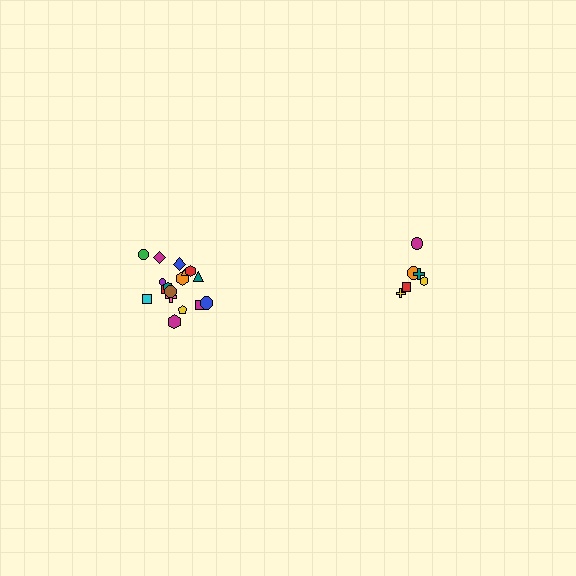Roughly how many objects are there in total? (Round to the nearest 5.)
Roughly 25 objects in total.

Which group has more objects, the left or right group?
The left group.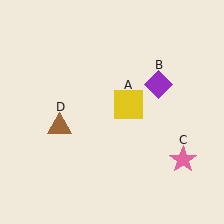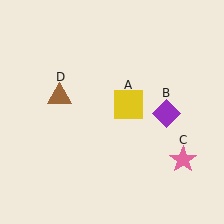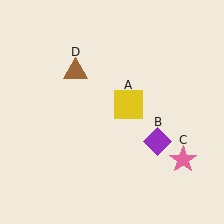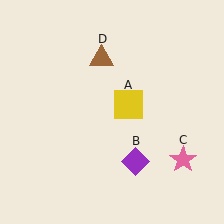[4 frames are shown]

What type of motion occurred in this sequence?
The purple diamond (object B), brown triangle (object D) rotated clockwise around the center of the scene.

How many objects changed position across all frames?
2 objects changed position: purple diamond (object B), brown triangle (object D).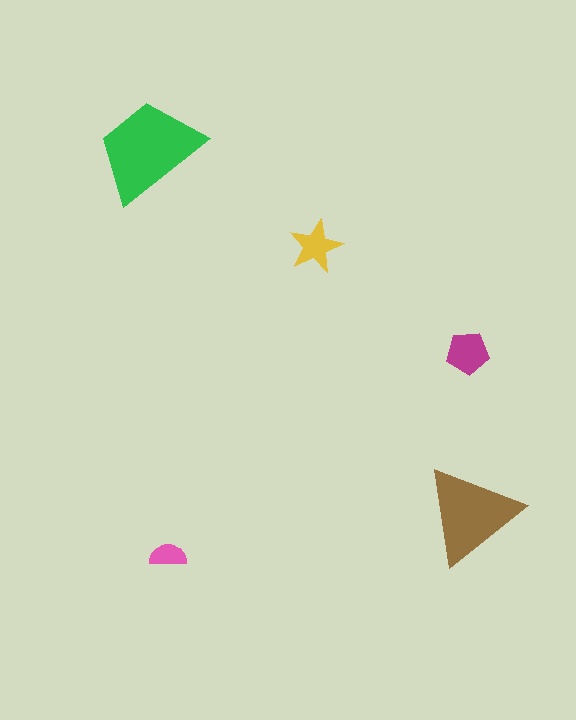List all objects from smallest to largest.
The pink semicircle, the yellow star, the magenta pentagon, the brown triangle, the green trapezoid.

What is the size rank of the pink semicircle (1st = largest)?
5th.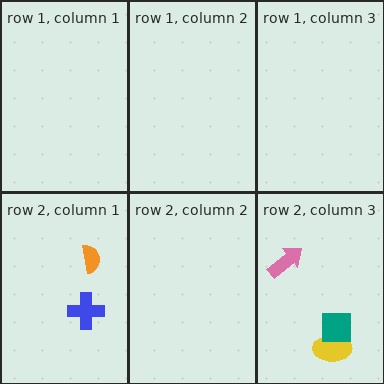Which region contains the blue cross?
The row 2, column 1 region.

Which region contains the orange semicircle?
The row 2, column 1 region.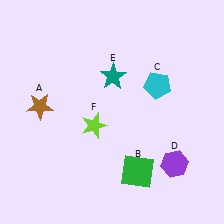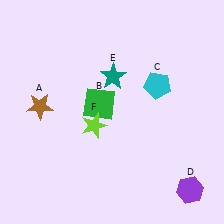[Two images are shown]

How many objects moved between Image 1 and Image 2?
2 objects moved between the two images.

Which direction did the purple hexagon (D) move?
The purple hexagon (D) moved down.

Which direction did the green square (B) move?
The green square (B) moved up.